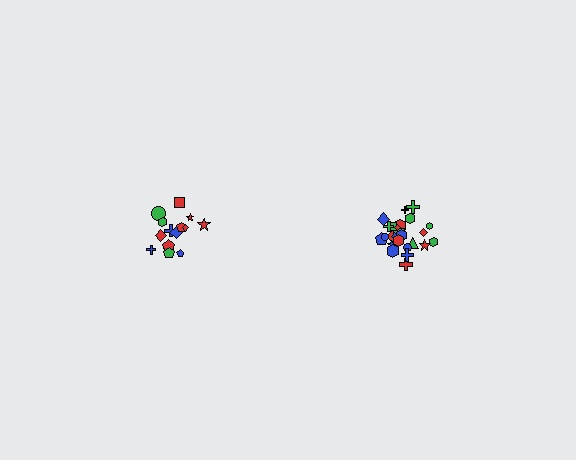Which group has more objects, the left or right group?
The right group.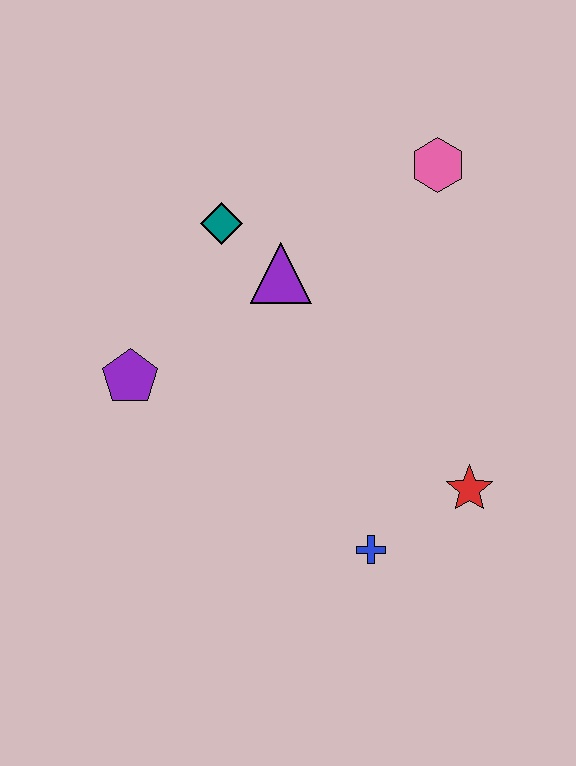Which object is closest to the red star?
The blue cross is closest to the red star.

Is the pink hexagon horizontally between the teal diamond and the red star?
Yes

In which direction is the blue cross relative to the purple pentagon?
The blue cross is to the right of the purple pentagon.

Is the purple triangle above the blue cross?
Yes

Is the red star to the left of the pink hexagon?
No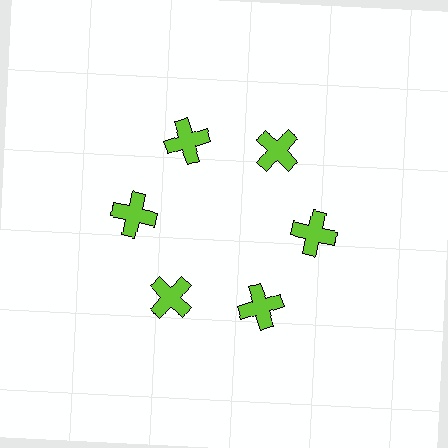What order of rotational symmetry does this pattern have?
This pattern has 6-fold rotational symmetry.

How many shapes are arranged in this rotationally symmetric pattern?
There are 6 shapes, arranged in 6 groups of 1.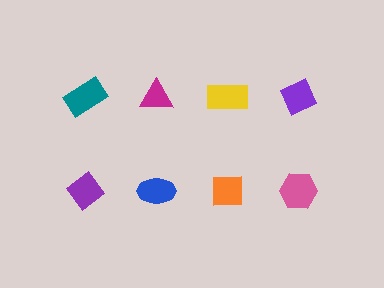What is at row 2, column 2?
A blue ellipse.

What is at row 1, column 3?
A yellow rectangle.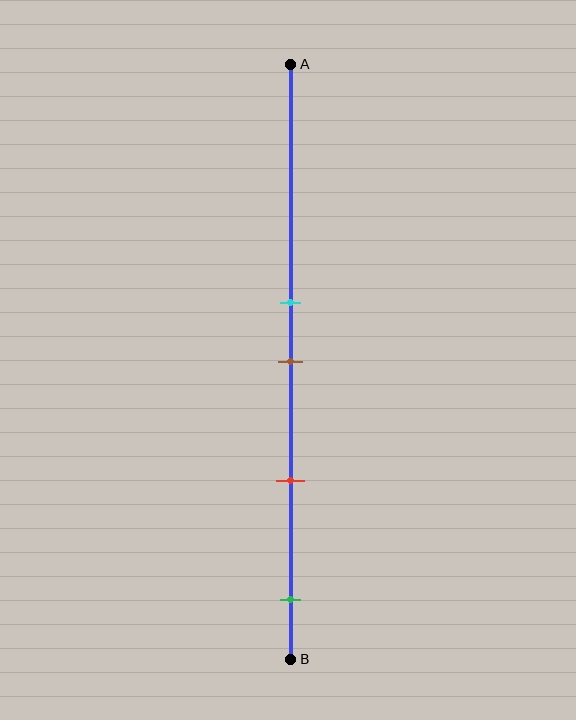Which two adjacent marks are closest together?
The cyan and brown marks are the closest adjacent pair.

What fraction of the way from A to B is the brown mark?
The brown mark is approximately 50% (0.5) of the way from A to B.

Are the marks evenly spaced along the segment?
No, the marks are not evenly spaced.